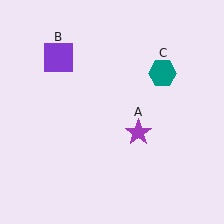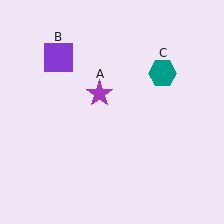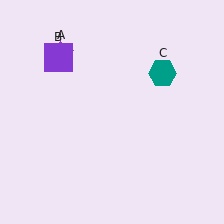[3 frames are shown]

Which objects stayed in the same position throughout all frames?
Purple square (object B) and teal hexagon (object C) remained stationary.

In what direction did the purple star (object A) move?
The purple star (object A) moved up and to the left.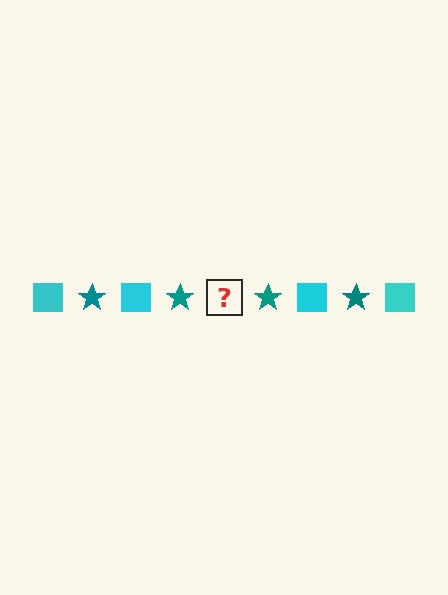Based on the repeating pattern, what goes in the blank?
The blank should be a cyan square.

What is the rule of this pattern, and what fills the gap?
The rule is that the pattern alternates between cyan square and teal star. The gap should be filled with a cyan square.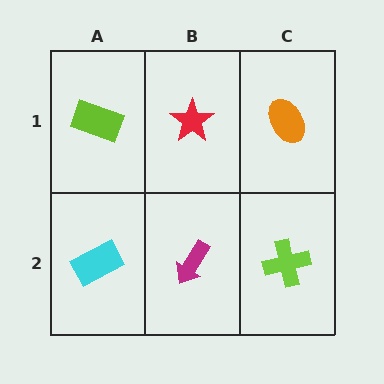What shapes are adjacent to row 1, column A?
A cyan rectangle (row 2, column A), a red star (row 1, column B).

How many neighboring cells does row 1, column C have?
2.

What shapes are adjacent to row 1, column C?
A lime cross (row 2, column C), a red star (row 1, column B).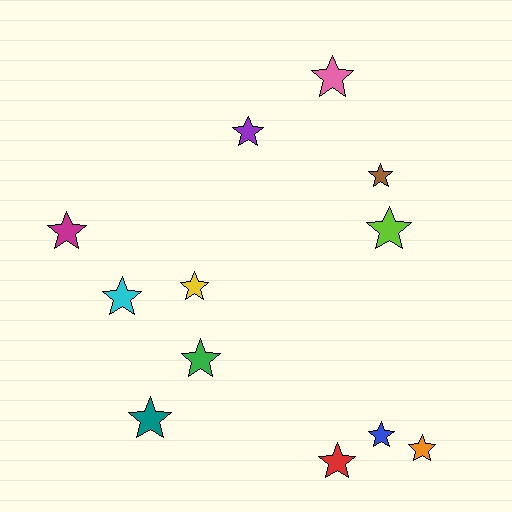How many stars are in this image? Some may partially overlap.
There are 12 stars.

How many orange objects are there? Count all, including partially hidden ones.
There is 1 orange object.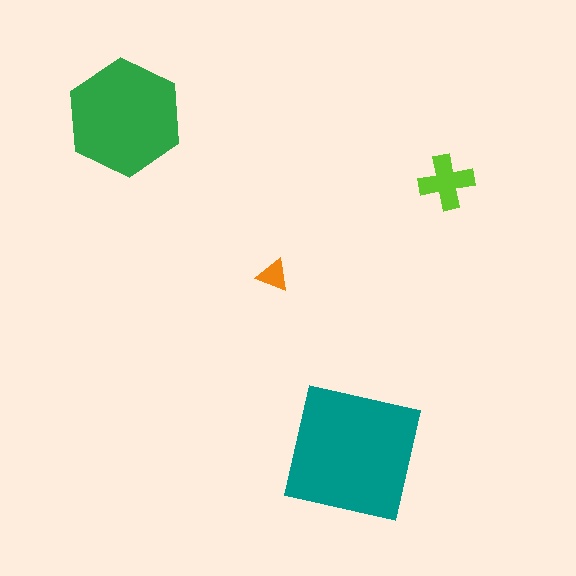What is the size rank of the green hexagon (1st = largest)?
2nd.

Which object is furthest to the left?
The green hexagon is leftmost.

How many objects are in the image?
There are 4 objects in the image.